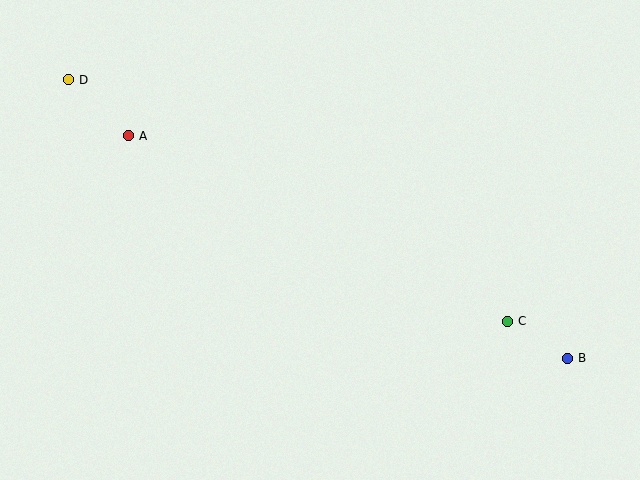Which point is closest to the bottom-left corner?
Point A is closest to the bottom-left corner.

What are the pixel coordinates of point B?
Point B is at (568, 358).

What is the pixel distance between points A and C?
The distance between A and C is 422 pixels.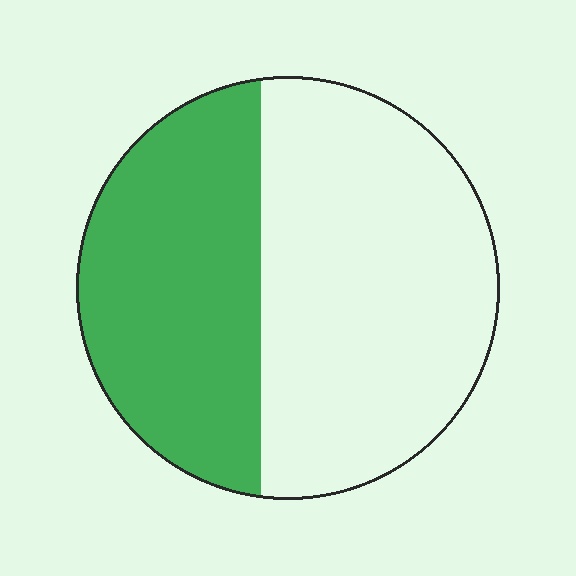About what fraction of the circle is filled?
About two fifths (2/5).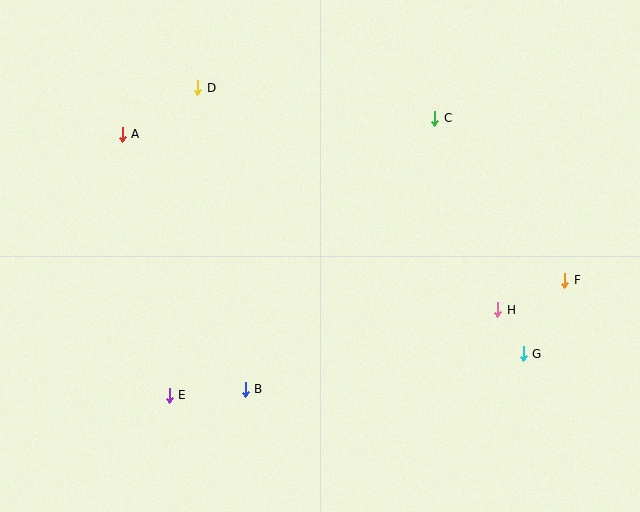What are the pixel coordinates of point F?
Point F is at (565, 280).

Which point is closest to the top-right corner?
Point C is closest to the top-right corner.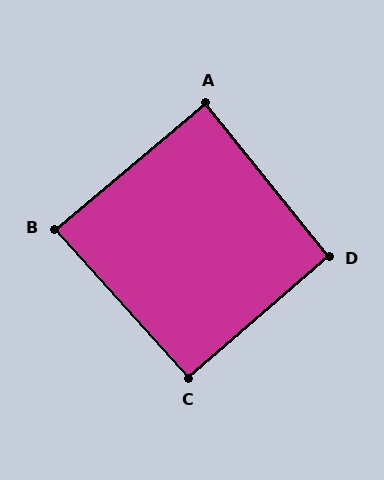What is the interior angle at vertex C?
Approximately 91 degrees (approximately right).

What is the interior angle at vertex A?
Approximately 89 degrees (approximately right).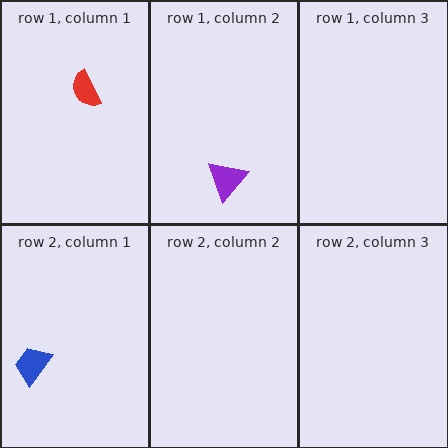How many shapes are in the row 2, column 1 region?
1.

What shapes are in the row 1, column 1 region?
The red semicircle.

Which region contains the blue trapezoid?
The row 2, column 1 region.